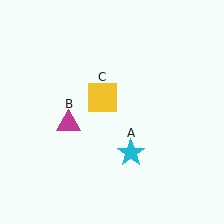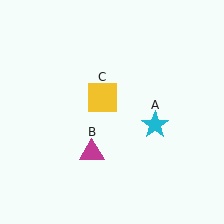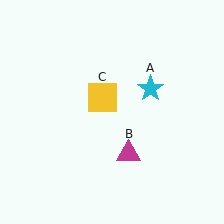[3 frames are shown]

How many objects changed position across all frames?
2 objects changed position: cyan star (object A), magenta triangle (object B).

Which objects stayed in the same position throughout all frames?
Yellow square (object C) remained stationary.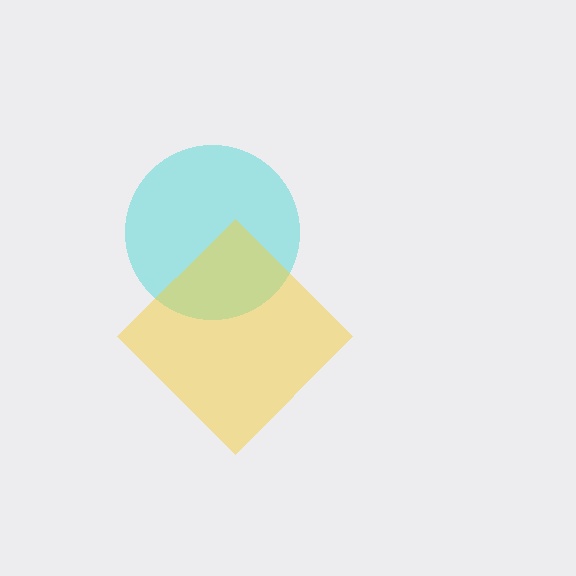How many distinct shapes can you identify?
There are 2 distinct shapes: a cyan circle, a yellow diamond.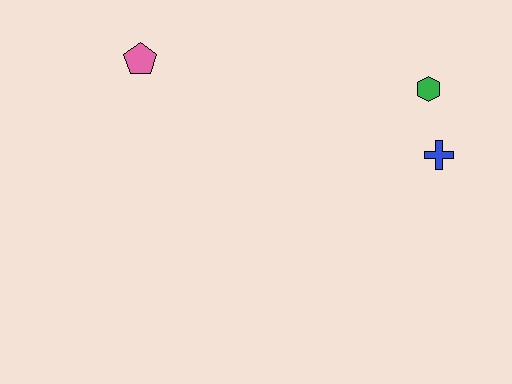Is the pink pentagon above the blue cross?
Yes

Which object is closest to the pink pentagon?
The green hexagon is closest to the pink pentagon.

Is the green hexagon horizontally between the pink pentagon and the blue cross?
Yes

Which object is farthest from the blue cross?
The pink pentagon is farthest from the blue cross.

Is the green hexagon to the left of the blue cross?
Yes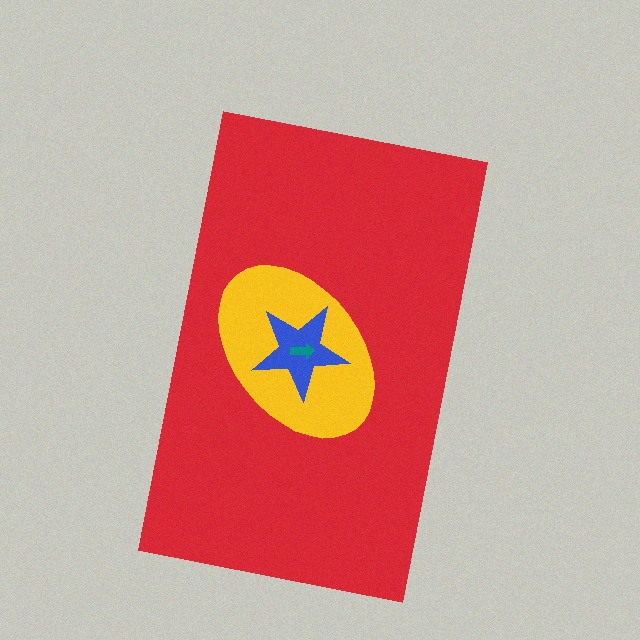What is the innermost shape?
The teal arrow.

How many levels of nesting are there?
4.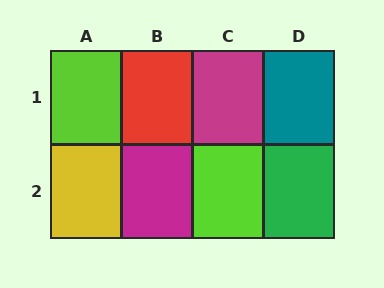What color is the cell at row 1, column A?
Lime.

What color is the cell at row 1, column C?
Magenta.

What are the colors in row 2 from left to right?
Yellow, magenta, lime, green.